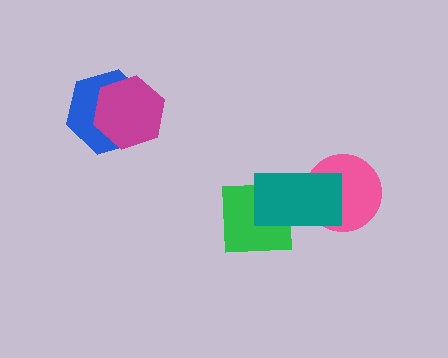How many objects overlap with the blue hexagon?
1 object overlaps with the blue hexagon.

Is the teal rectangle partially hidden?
No, no other shape covers it.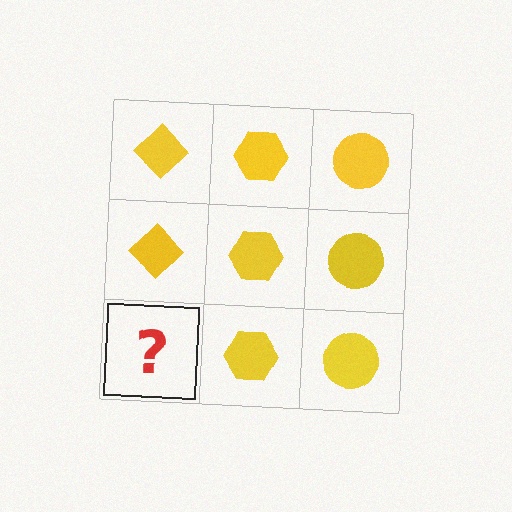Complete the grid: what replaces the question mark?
The question mark should be replaced with a yellow diamond.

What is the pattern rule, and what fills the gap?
The rule is that each column has a consistent shape. The gap should be filled with a yellow diamond.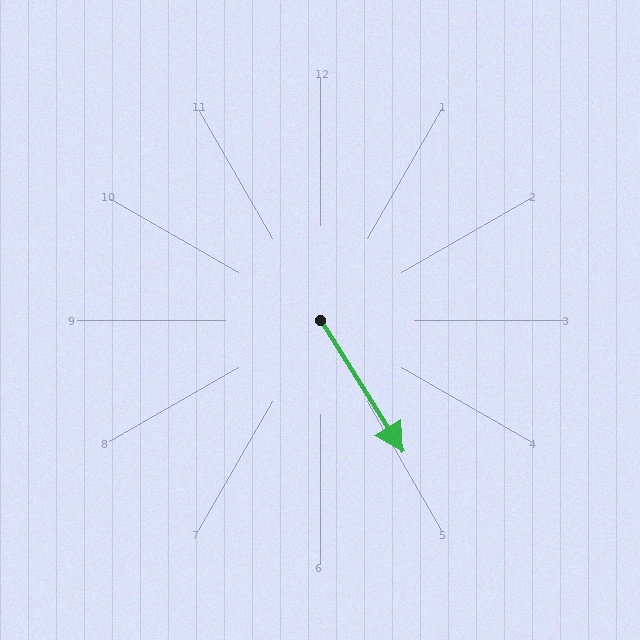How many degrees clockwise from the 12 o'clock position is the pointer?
Approximately 148 degrees.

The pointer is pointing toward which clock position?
Roughly 5 o'clock.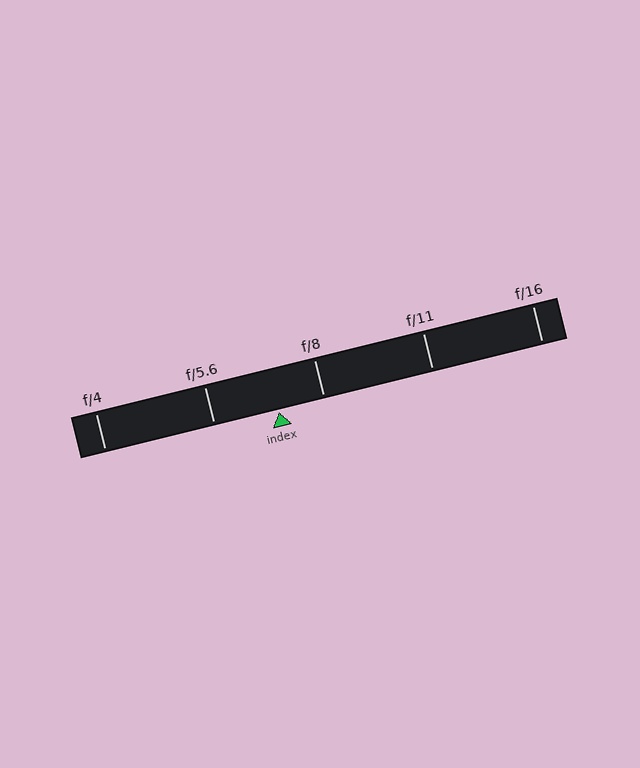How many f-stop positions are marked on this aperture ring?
There are 5 f-stop positions marked.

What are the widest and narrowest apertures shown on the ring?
The widest aperture shown is f/4 and the narrowest is f/16.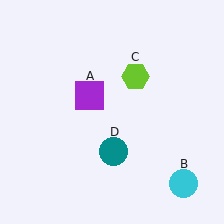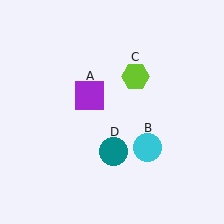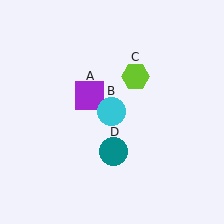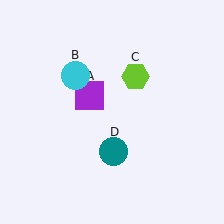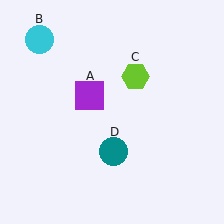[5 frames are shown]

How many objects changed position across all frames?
1 object changed position: cyan circle (object B).